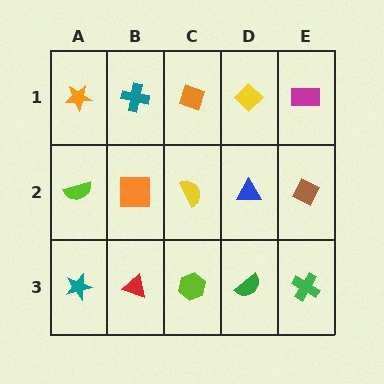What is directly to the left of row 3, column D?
A lime hexagon.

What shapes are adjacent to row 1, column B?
An orange square (row 2, column B), an orange star (row 1, column A), an orange diamond (row 1, column C).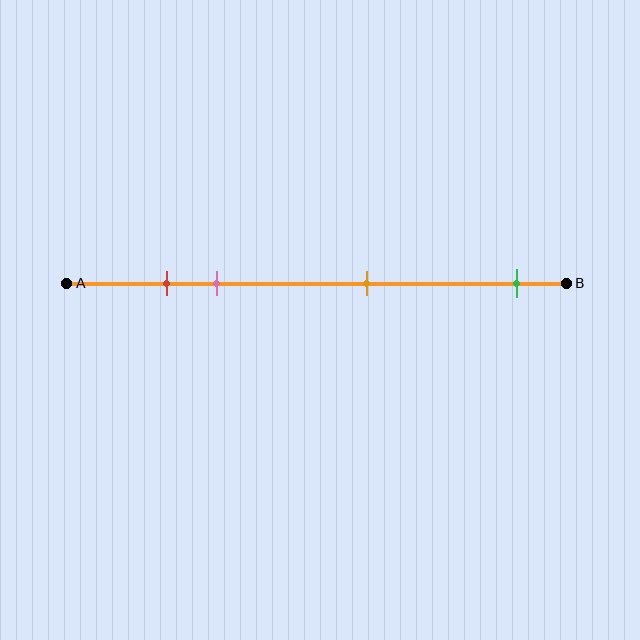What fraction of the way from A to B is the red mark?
The red mark is approximately 20% (0.2) of the way from A to B.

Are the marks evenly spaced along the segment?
No, the marks are not evenly spaced.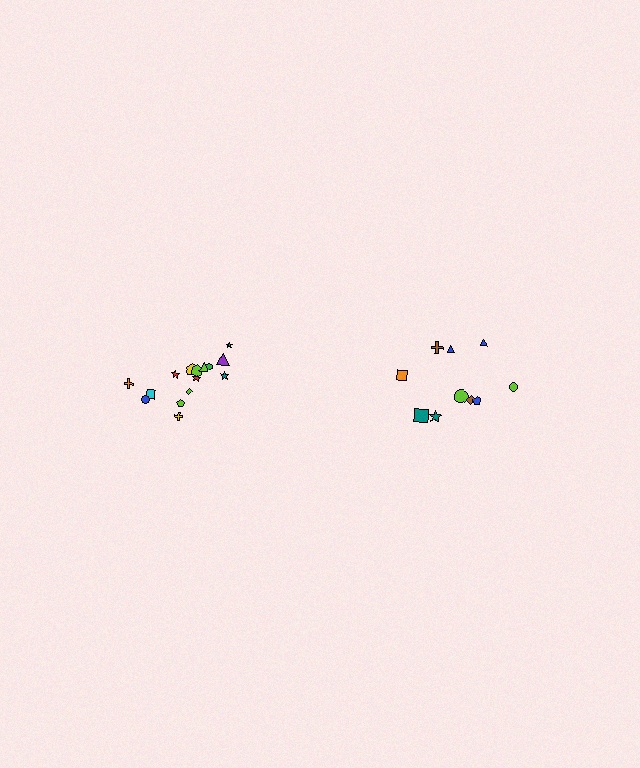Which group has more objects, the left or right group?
The left group.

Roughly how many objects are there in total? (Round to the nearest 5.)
Roughly 25 objects in total.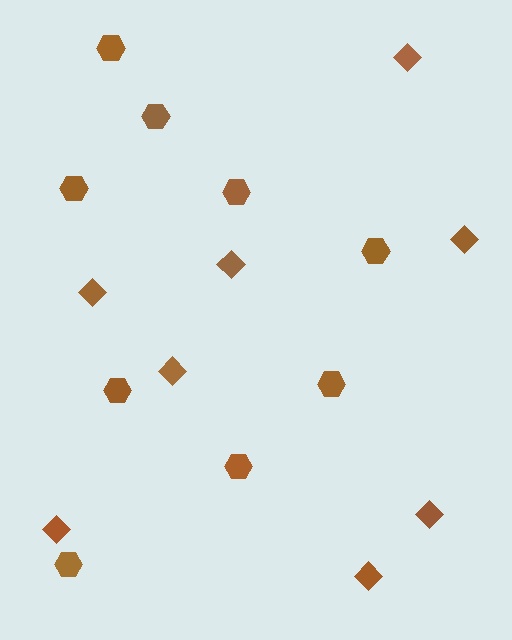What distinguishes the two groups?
There are 2 groups: one group of diamonds (8) and one group of hexagons (9).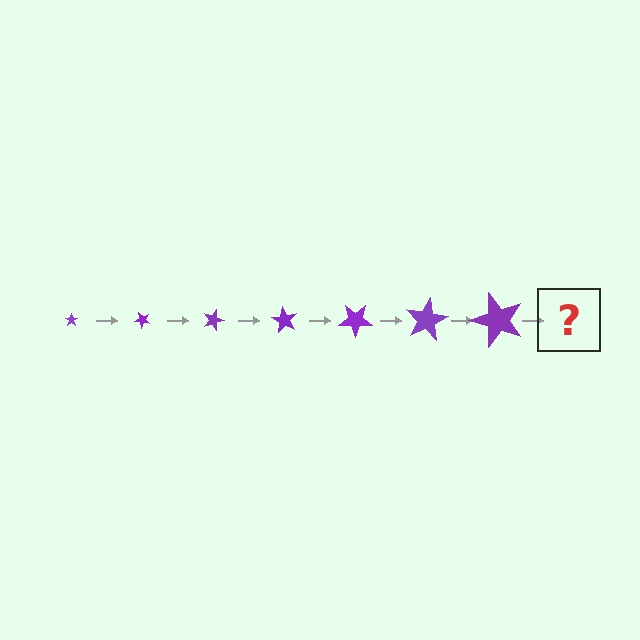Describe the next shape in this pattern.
It should be a star, larger than the previous one and rotated 315 degrees from the start.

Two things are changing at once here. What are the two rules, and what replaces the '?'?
The two rules are that the star grows larger each step and it rotates 45 degrees each step. The '?' should be a star, larger than the previous one and rotated 315 degrees from the start.